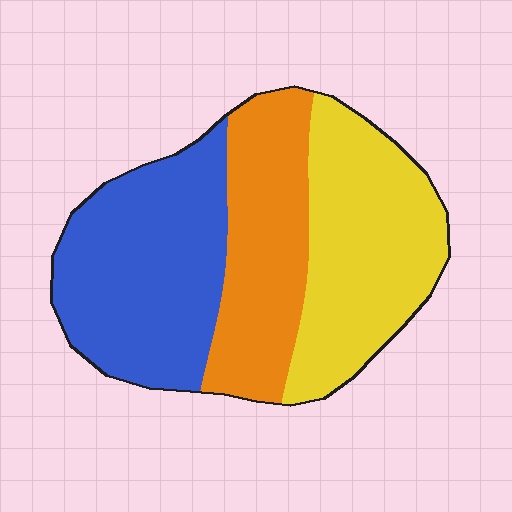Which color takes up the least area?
Orange, at roughly 30%.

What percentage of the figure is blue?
Blue takes up between a third and a half of the figure.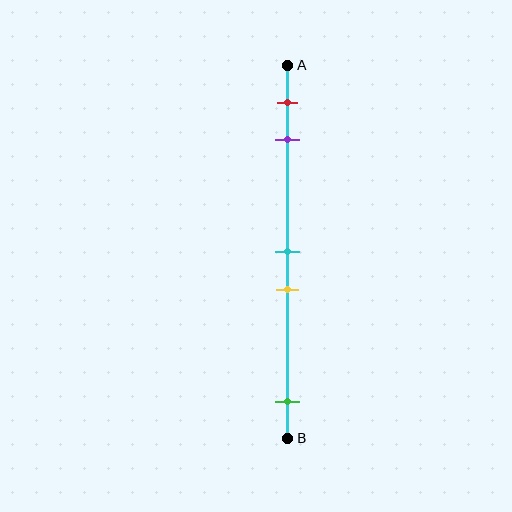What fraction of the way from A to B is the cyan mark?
The cyan mark is approximately 50% (0.5) of the way from A to B.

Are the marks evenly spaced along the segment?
No, the marks are not evenly spaced.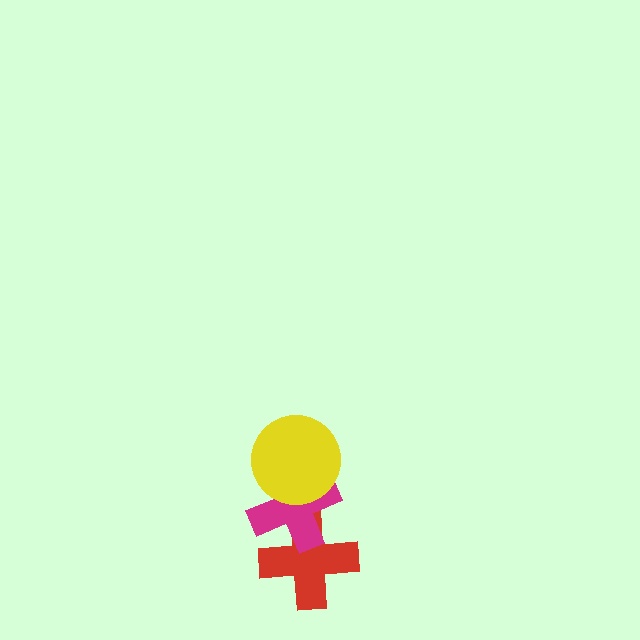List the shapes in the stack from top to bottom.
From top to bottom: the yellow circle, the magenta cross, the red cross.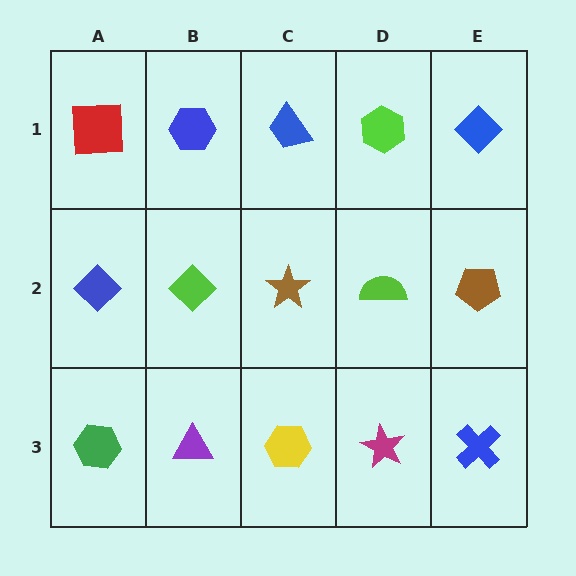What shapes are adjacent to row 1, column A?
A blue diamond (row 2, column A), a blue hexagon (row 1, column B).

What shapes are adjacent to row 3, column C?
A brown star (row 2, column C), a purple triangle (row 3, column B), a magenta star (row 3, column D).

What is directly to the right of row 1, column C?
A lime hexagon.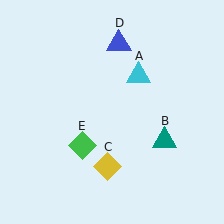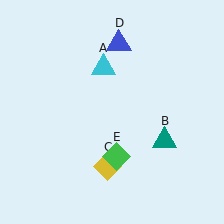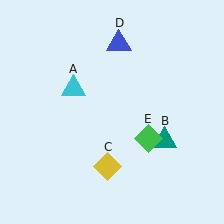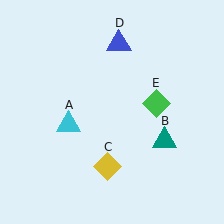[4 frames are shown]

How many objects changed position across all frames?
2 objects changed position: cyan triangle (object A), green diamond (object E).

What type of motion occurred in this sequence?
The cyan triangle (object A), green diamond (object E) rotated counterclockwise around the center of the scene.